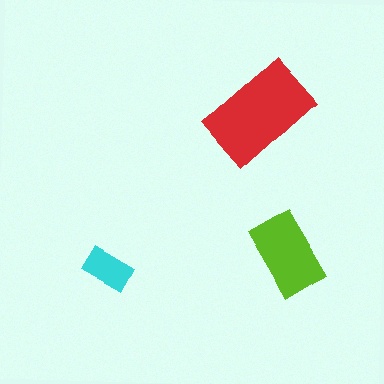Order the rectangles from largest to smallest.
the red one, the lime one, the cyan one.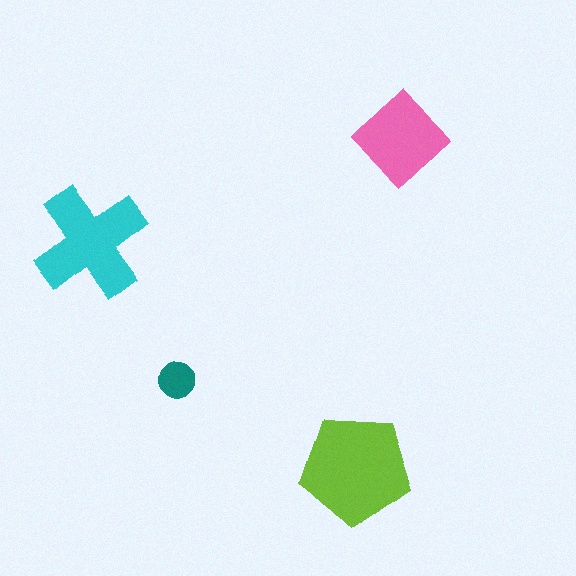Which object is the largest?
The lime pentagon.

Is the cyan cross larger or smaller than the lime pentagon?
Smaller.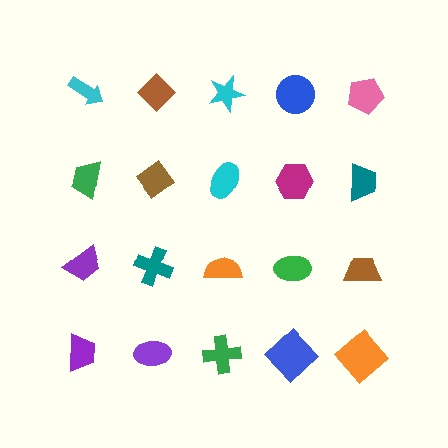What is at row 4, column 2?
A purple ellipse.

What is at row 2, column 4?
A magenta hexagon.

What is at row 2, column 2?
A brown diamond.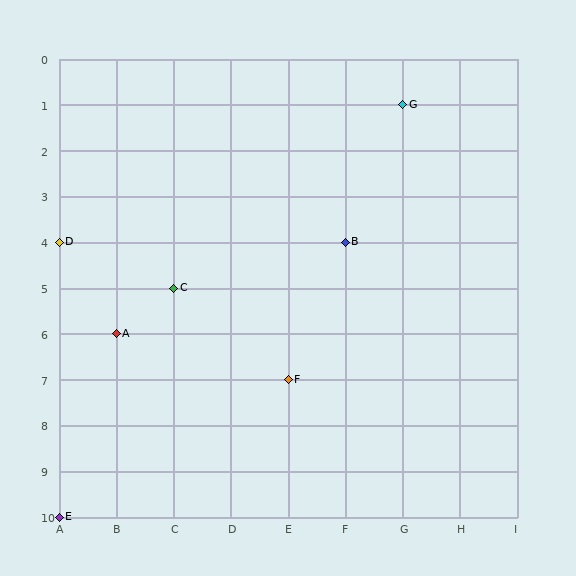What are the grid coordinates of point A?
Point A is at grid coordinates (B, 6).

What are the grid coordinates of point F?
Point F is at grid coordinates (E, 7).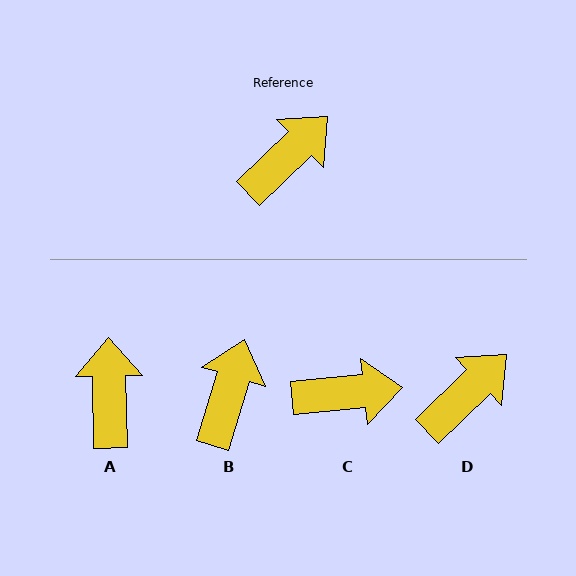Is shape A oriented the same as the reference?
No, it is off by about 47 degrees.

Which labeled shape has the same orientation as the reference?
D.